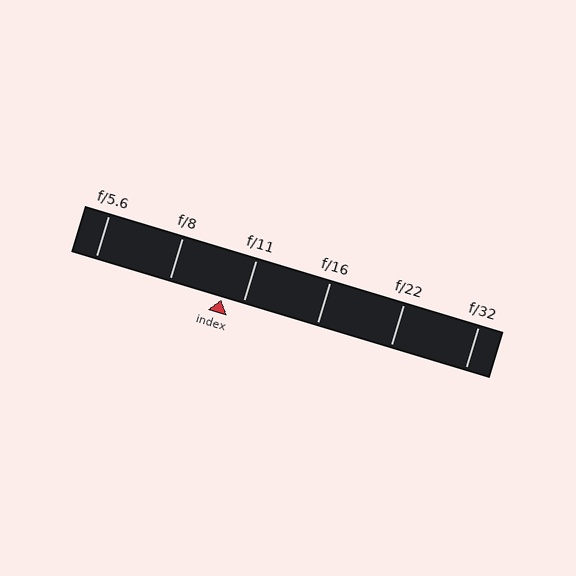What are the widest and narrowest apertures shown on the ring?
The widest aperture shown is f/5.6 and the narrowest is f/32.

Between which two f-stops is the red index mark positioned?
The index mark is between f/8 and f/11.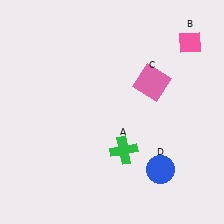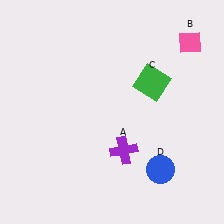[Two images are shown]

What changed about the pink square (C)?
In Image 1, C is pink. In Image 2, it changed to green.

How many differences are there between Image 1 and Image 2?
There are 2 differences between the two images.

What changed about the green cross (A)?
In Image 1, A is green. In Image 2, it changed to purple.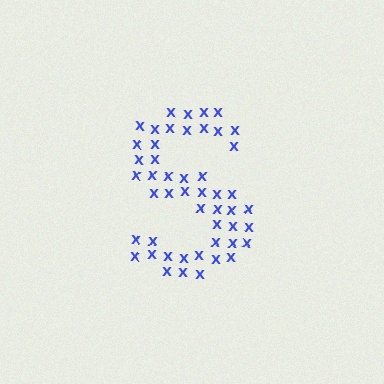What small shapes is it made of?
It is made of small letter X's.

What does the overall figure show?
The overall figure shows the letter S.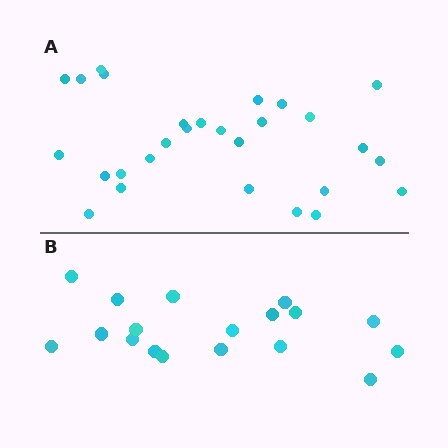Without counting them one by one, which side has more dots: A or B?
Region A (the top region) has more dots.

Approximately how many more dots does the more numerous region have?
Region A has roughly 10 or so more dots than region B.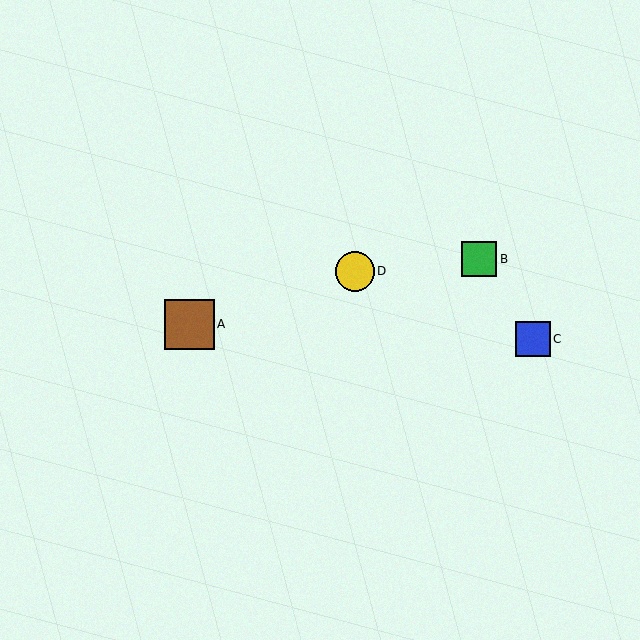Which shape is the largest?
The brown square (labeled A) is the largest.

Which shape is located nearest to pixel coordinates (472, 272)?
The green square (labeled B) at (479, 259) is nearest to that location.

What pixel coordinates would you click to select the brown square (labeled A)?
Click at (189, 324) to select the brown square A.